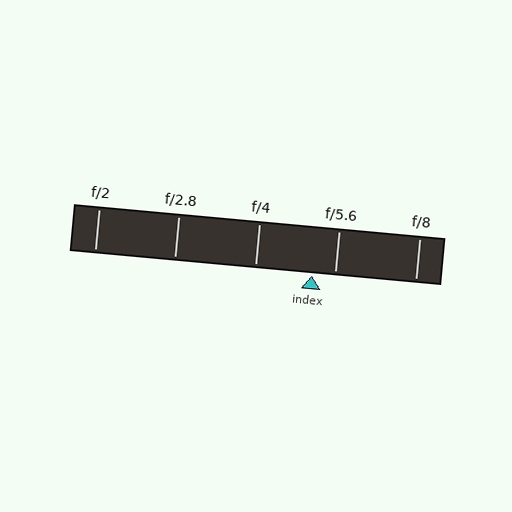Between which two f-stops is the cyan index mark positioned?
The index mark is between f/4 and f/5.6.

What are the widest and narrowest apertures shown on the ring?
The widest aperture shown is f/2 and the narrowest is f/8.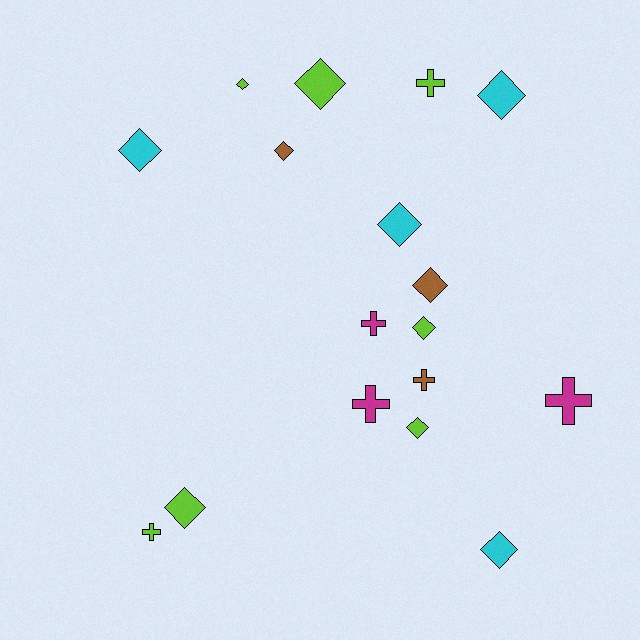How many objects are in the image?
There are 17 objects.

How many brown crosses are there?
There is 1 brown cross.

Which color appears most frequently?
Lime, with 7 objects.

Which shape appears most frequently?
Diamond, with 11 objects.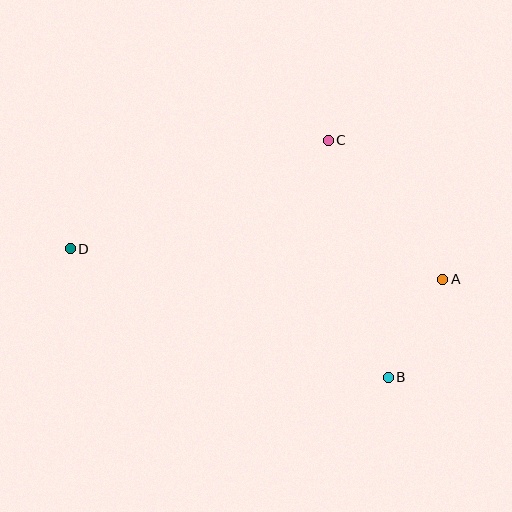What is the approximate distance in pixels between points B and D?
The distance between B and D is approximately 343 pixels.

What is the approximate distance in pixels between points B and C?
The distance between B and C is approximately 244 pixels.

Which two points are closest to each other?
Points A and B are closest to each other.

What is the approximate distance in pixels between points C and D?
The distance between C and D is approximately 280 pixels.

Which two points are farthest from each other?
Points A and D are farthest from each other.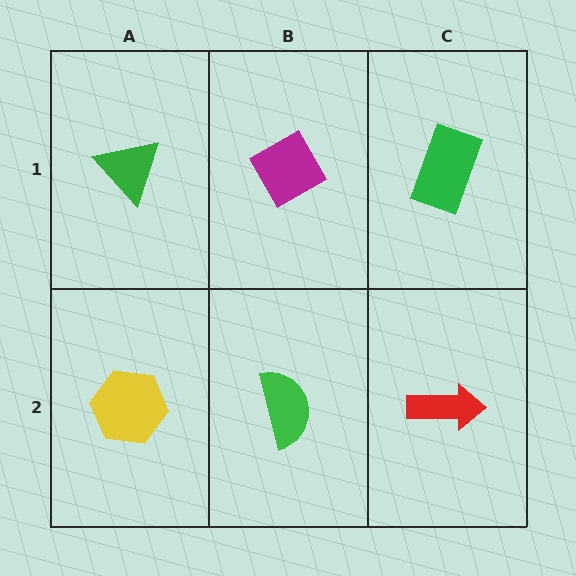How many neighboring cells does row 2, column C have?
2.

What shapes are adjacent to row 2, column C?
A green rectangle (row 1, column C), a green semicircle (row 2, column B).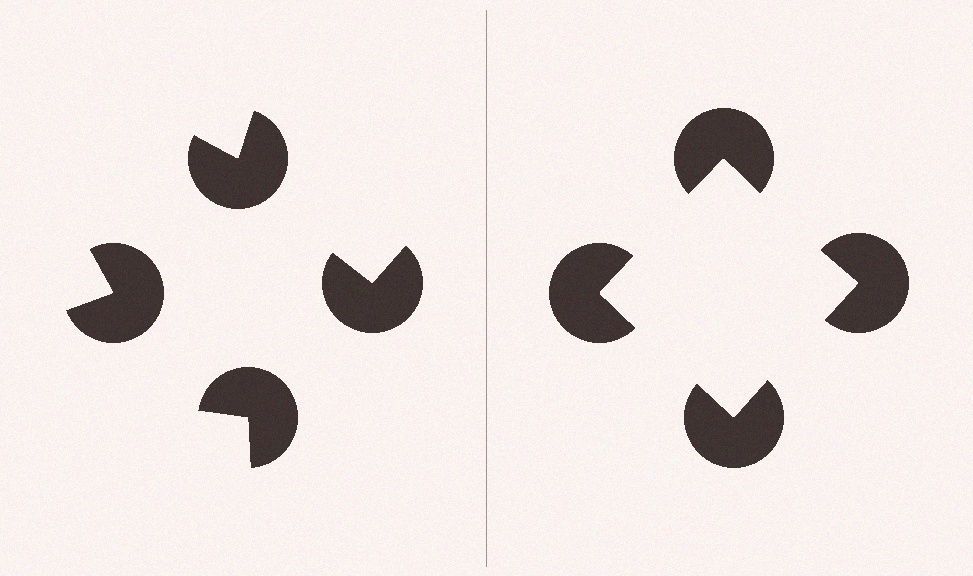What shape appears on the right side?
An illusory square.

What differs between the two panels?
The pac-man discs are positioned identically on both sides; only the wedge orientations differ. On the right they align to a square; on the left they are misaligned.